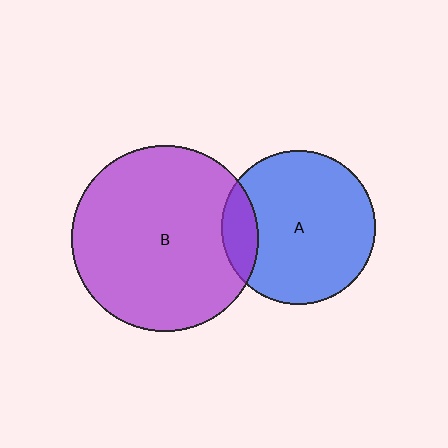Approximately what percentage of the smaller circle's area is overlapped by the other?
Approximately 15%.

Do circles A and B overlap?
Yes.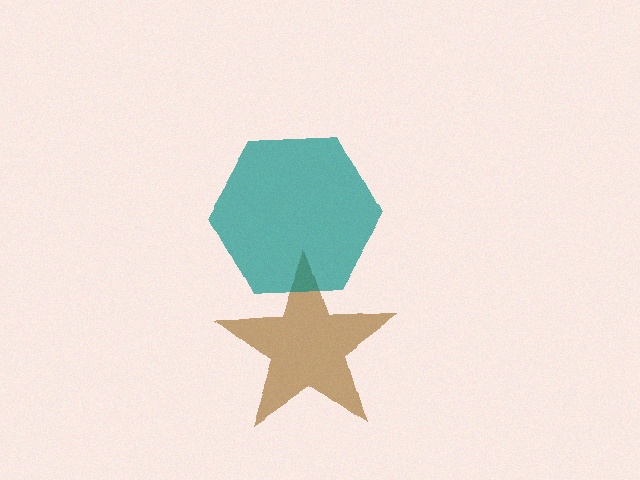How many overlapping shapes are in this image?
There are 2 overlapping shapes in the image.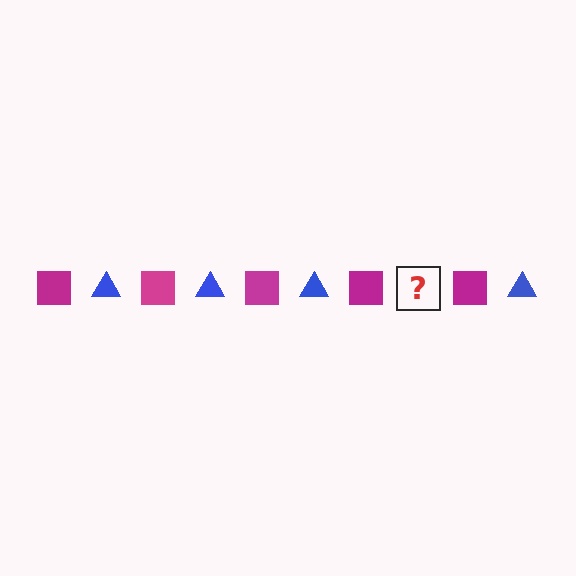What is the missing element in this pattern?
The missing element is a blue triangle.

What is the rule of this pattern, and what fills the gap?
The rule is that the pattern alternates between magenta square and blue triangle. The gap should be filled with a blue triangle.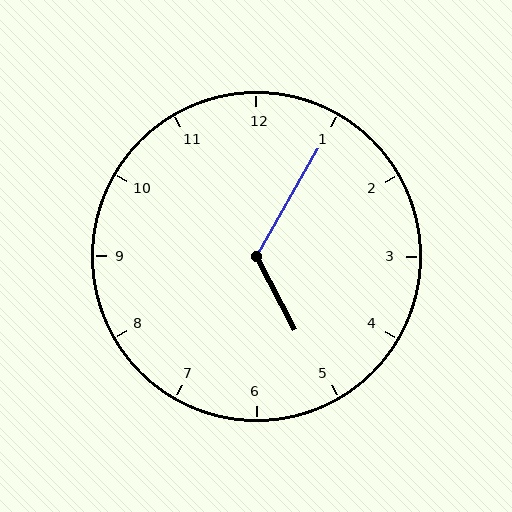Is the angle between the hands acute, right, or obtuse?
It is obtuse.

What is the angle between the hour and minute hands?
Approximately 122 degrees.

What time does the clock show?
5:05.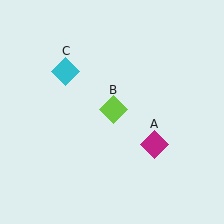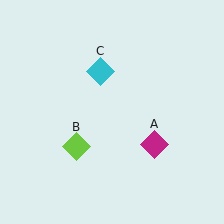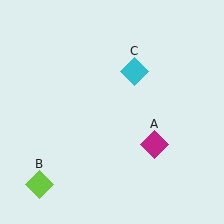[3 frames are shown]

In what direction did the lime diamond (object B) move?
The lime diamond (object B) moved down and to the left.